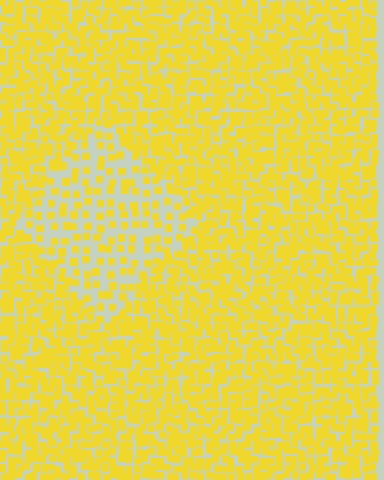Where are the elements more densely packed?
The elements are more densely packed outside the diamond boundary.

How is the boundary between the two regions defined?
The boundary is defined by a change in element density (approximately 2.2x ratio). All elements are the same color, size, and shape.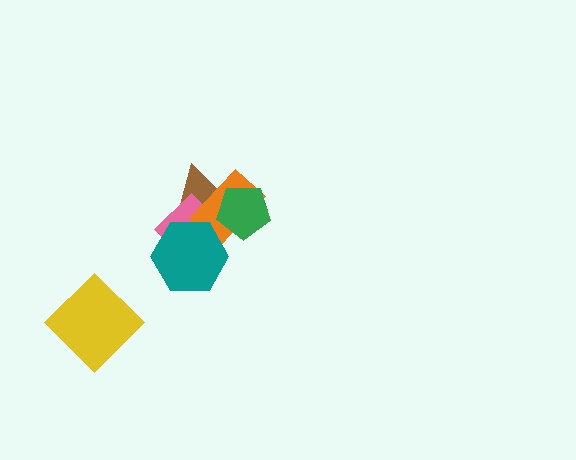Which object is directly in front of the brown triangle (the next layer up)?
The pink diamond is directly in front of the brown triangle.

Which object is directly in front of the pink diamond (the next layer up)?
The orange rectangle is directly in front of the pink diamond.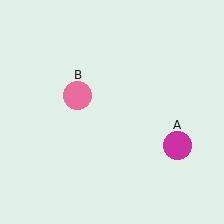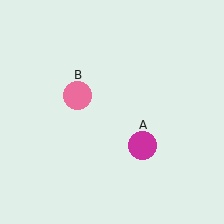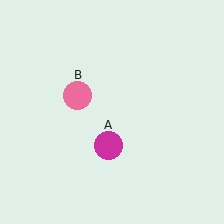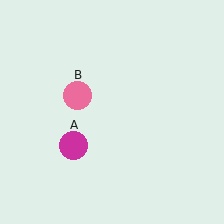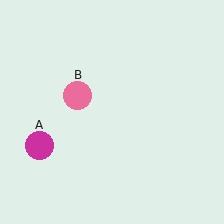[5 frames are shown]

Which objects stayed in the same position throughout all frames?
Pink circle (object B) remained stationary.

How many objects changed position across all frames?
1 object changed position: magenta circle (object A).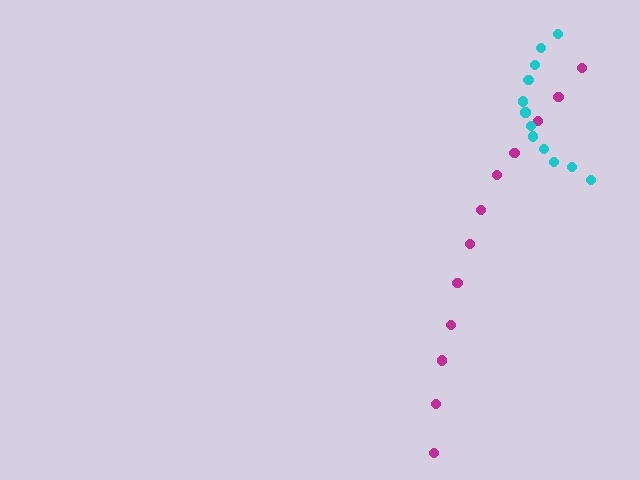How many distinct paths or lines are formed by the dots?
There are 2 distinct paths.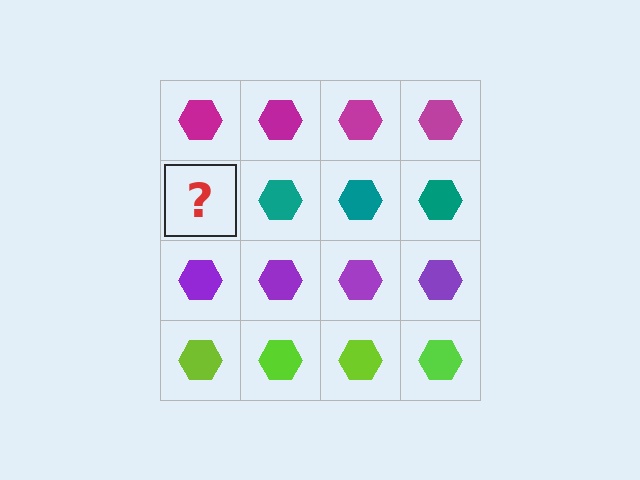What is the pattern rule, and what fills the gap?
The rule is that each row has a consistent color. The gap should be filled with a teal hexagon.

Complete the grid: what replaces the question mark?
The question mark should be replaced with a teal hexagon.